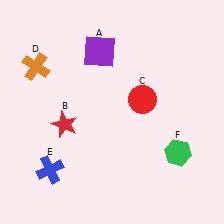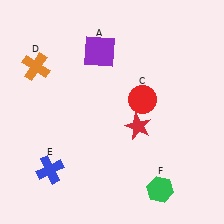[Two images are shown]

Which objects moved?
The objects that moved are: the red star (B), the green hexagon (F).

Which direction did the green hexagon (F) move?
The green hexagon (F) moved down.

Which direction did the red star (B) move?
The red star (B) moved right.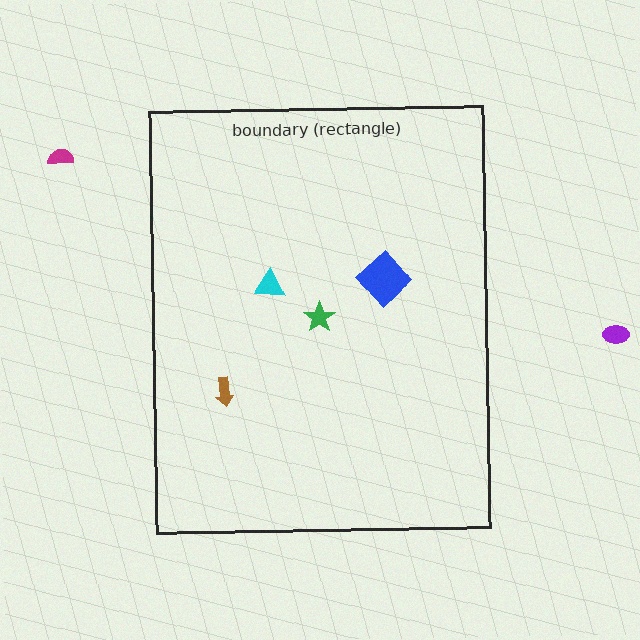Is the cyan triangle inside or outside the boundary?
Inside.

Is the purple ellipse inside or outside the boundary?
Outside.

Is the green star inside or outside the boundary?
Inside.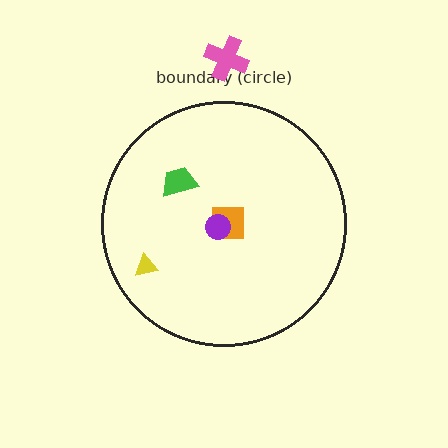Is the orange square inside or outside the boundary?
Inside.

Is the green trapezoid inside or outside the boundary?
Inside.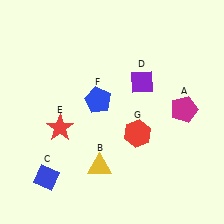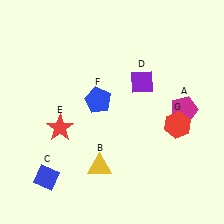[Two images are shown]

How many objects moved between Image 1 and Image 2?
1 object moved between the two images.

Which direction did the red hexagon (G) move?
The red hexagon (G) moved right.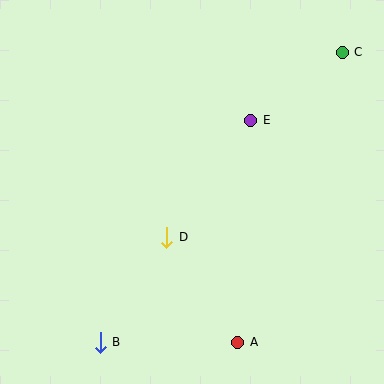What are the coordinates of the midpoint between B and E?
The midpoint between B and E is at (175, 231).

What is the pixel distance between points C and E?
The distance between C and E is 113 pixels.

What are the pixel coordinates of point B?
Point B is at (100, 342).